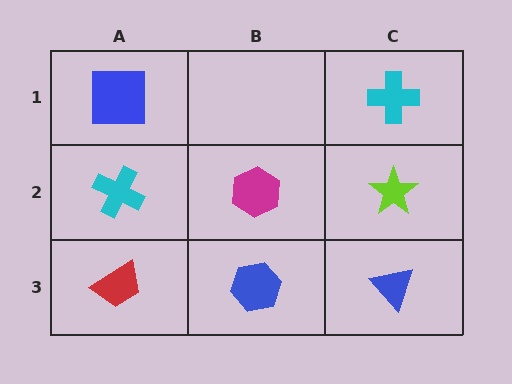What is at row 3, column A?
A red trapezoid.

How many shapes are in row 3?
3 shapes.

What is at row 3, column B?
A blue hexagon.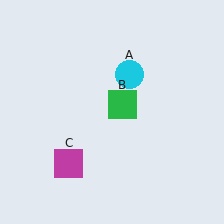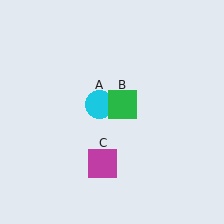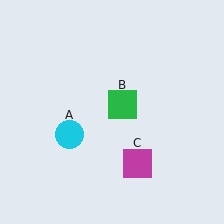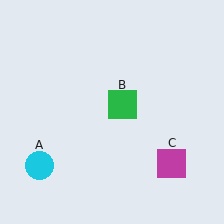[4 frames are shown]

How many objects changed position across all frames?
2 objects changed position: cyan circle (object A), magenta square (object C).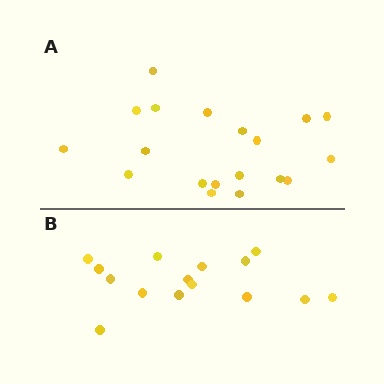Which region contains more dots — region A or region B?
Region A (the top region) has more dots.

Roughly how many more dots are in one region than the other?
Region A has about 4 more dots than region B.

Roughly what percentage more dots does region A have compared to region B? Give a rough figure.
About 25% more.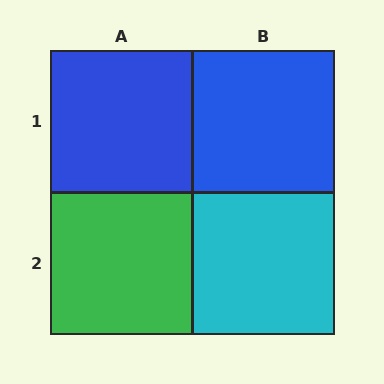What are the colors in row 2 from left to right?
Green, cyan.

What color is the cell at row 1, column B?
Blue.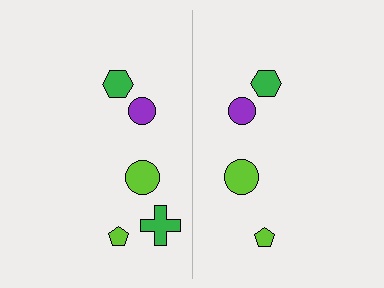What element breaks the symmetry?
A green cross is missing from the right side.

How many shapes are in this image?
There are 9 shapes in this image.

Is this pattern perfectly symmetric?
No, the pattern is not perfectly symmetric. A green cross is missing from the right side.